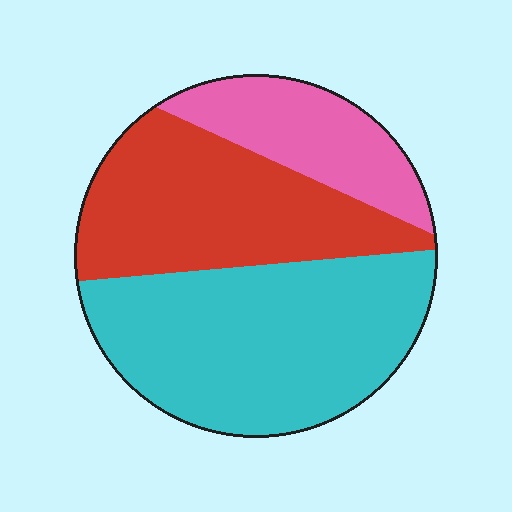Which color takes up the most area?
Cyan, at roughly 45%.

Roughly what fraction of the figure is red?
Red takes up about one third (1/3) of the figure.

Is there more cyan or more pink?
Cyan.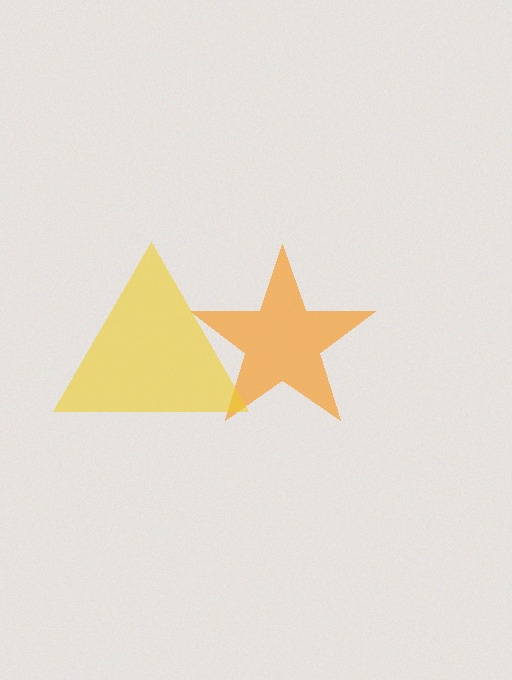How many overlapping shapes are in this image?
There are 2 overlapping shapes in the image.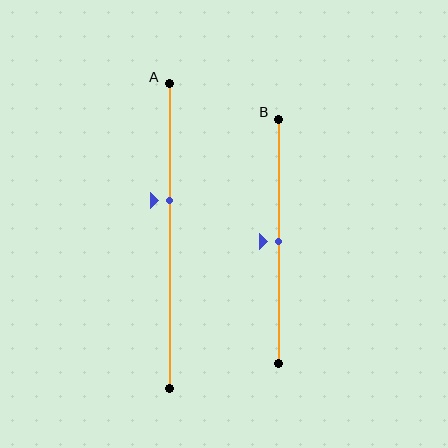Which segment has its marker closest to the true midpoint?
Segment B has its marker closest to the true midpoint.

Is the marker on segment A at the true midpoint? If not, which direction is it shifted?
No, the marker on segment A is shifted upward by about 12% of the segment length.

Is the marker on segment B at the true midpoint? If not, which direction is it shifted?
Yes, the marker on segment B is at the true midpoint.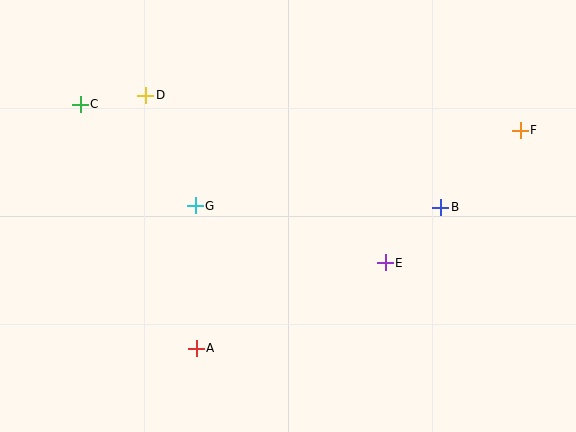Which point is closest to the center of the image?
Point G at (195, 206) is closest to the center.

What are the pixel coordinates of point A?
Point A is at (196, 348).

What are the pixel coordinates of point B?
Point B is at (441, 207).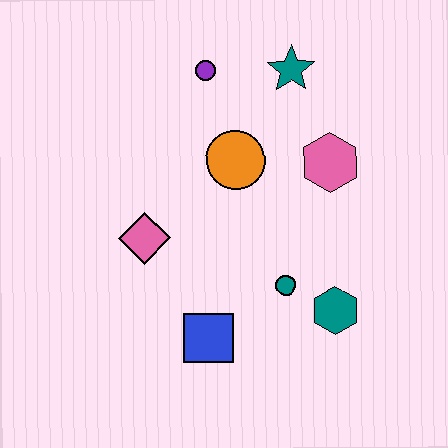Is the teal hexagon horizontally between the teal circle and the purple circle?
No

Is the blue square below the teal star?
Yes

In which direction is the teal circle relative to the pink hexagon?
The teal circle is below the pink hexagon.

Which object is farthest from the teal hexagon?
The purple circle is farthest from the teal hexagon.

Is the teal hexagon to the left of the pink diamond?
No